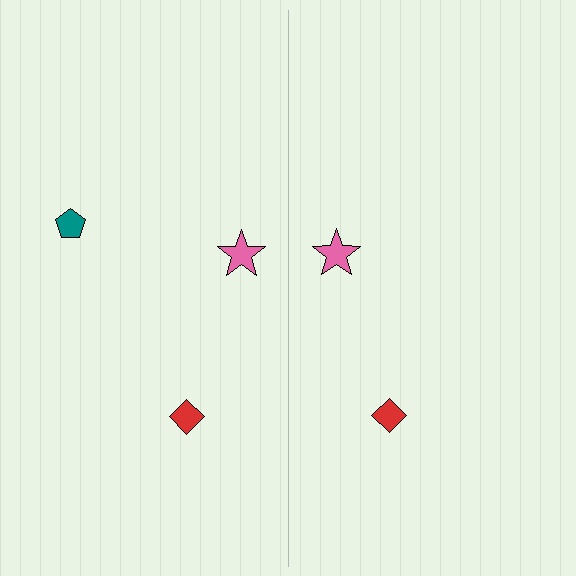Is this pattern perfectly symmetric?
No, the pattern is not perfectly symmetric. A teal pentagon is missing from the right side.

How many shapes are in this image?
There are 5 shapes in this image.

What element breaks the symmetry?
A teal pentagon is missing from the right side.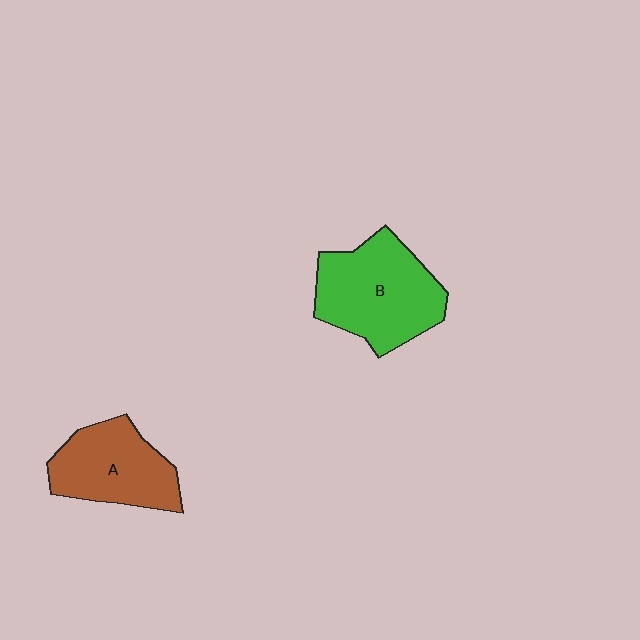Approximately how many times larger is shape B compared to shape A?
Approximately 1.3 times.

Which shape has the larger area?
Shape B (green).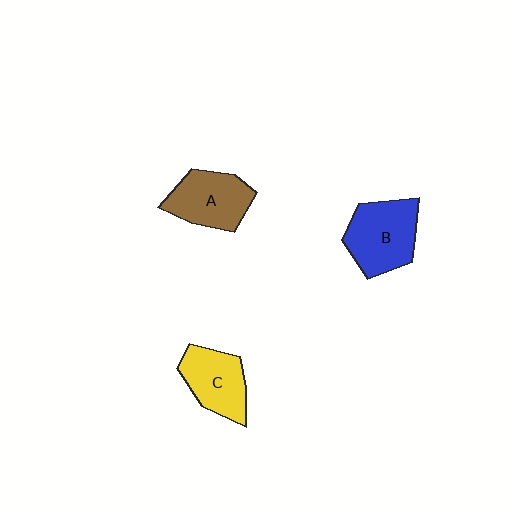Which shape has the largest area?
Shape B (blue).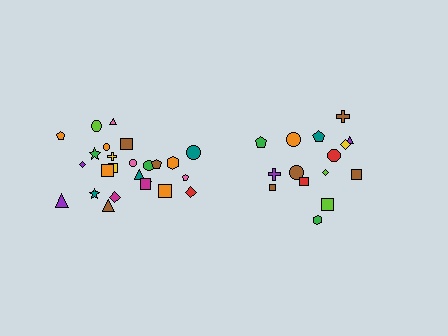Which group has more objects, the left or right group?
The left group.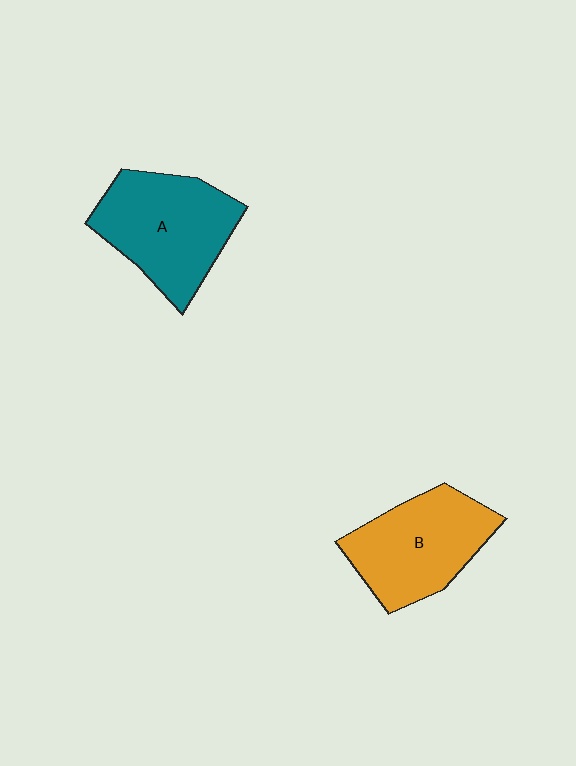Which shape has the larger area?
Shape A (teal).